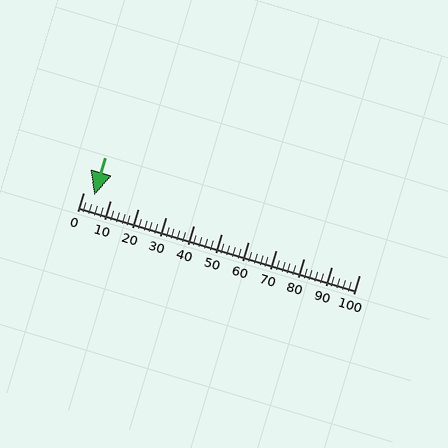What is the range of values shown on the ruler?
The ruler shows values from 0 to 100.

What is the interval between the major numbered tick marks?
The major tick marks are spaced 10 units apart.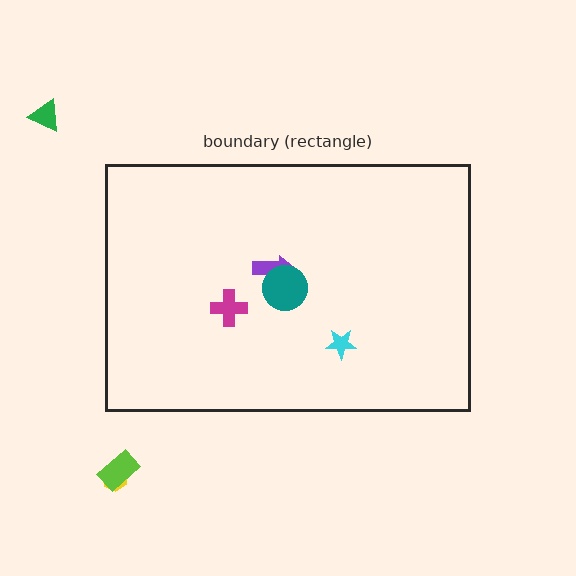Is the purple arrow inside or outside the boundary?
Inside.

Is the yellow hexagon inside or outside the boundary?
Outside.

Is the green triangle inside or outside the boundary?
Outside.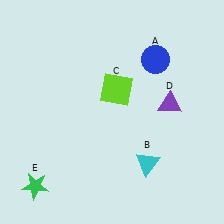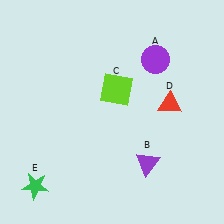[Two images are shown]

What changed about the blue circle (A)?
In Image 1, A is blue. In Image 2, it changed to purple.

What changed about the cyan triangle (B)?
In Image 1, B is cyan. In Image 2, it changed to purple.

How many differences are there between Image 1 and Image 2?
There are 3 differences between the two images.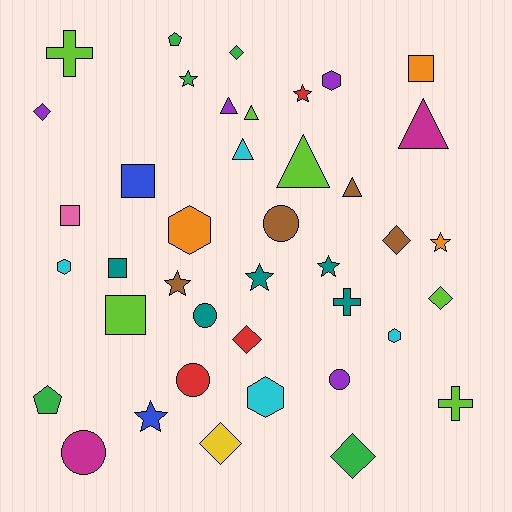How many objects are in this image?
There are 40 objects.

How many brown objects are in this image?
There are 4 brown objects.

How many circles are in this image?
There are 5 circles.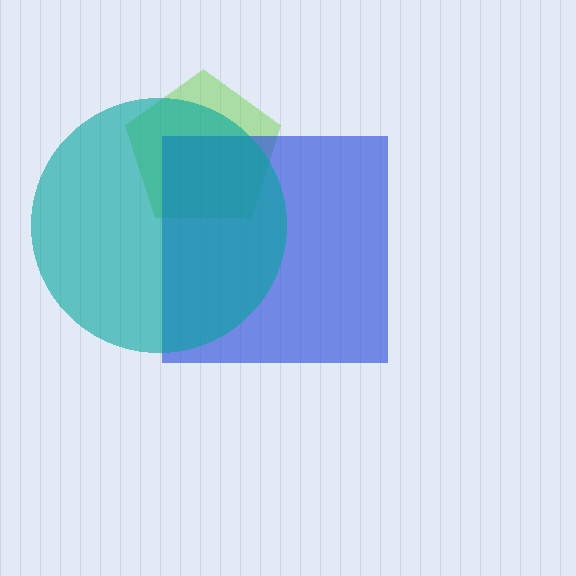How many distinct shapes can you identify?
There are 3 distinct shapes: a lime pentagon, a blue square, a teal circle.